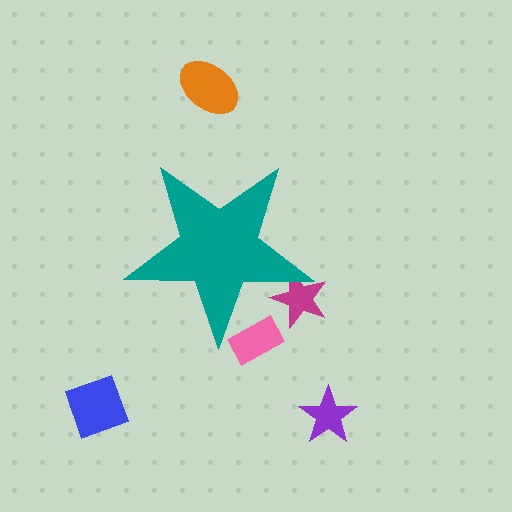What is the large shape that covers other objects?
A teal star.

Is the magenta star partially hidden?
Yes, the magenta star is partially hidden behind the teal star.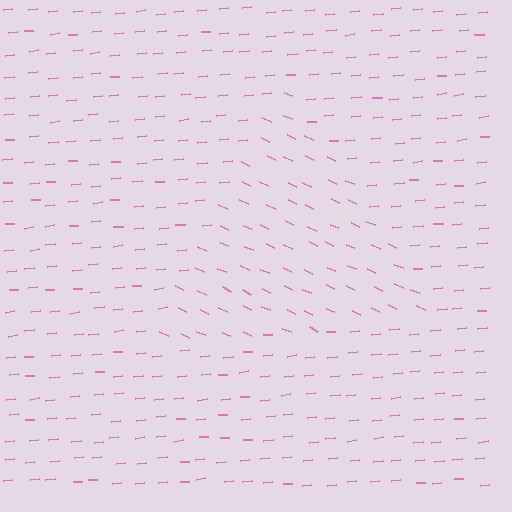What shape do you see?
I see a triangle.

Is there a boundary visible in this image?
Yes, there is a texture boundary formed by a change in line orientation.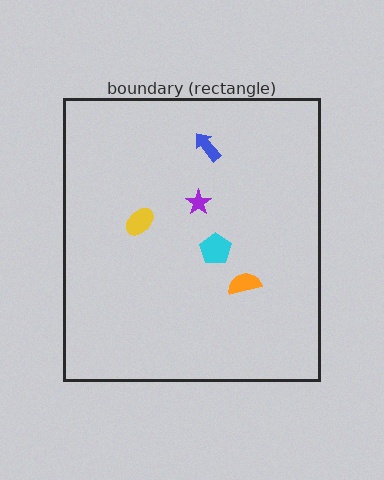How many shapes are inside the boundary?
5 inside, 0 outside.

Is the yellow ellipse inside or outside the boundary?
Inside.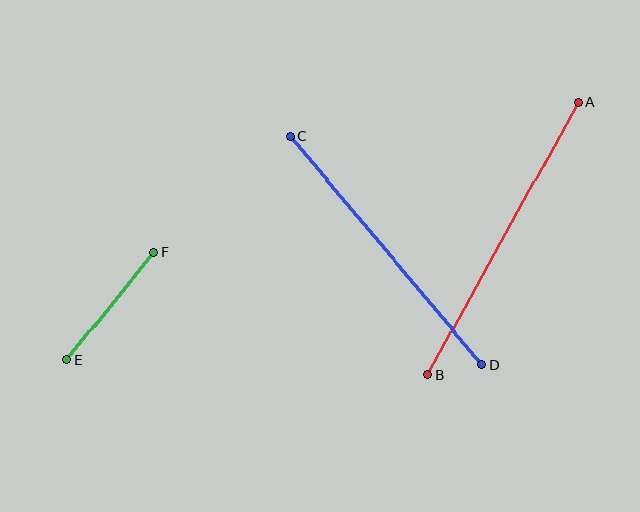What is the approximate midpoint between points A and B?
The midpoint is at approximately (503, 238) pixels.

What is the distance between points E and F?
The distance is approximately 139 pixels.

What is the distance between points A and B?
The distance is approximately 311 pixels.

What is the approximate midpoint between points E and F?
The midpoint is at approximately (110, 306) pixels.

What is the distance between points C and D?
The distance is approximately 299 pixels.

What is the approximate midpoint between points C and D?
The midpoint is at approximately (386, 250) pixels.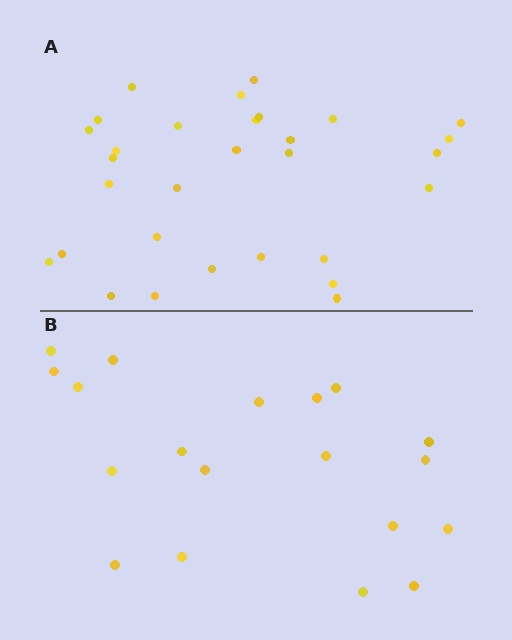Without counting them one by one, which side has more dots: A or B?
Region A (the top region) has more dots.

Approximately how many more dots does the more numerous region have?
Region A has roughly 12 or so more dots than region B.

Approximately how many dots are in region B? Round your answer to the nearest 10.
About 20 dots. (The exact count is 19, which rounds to 20.)